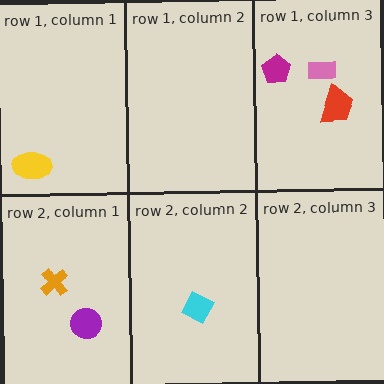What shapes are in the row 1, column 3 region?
The magenta pentagon, the pink rectangle, the red trapezoid.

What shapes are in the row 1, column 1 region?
The yellow ellipse.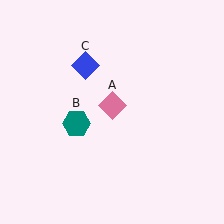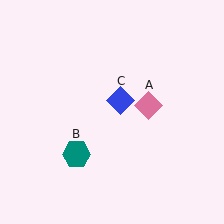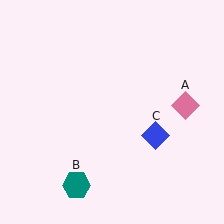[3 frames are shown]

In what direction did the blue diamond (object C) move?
The blue diamond (object C) moved down and to the right.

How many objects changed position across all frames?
3 objects changed position: pink diamond (object A), teal hexagon (object B), blue diamond (object C).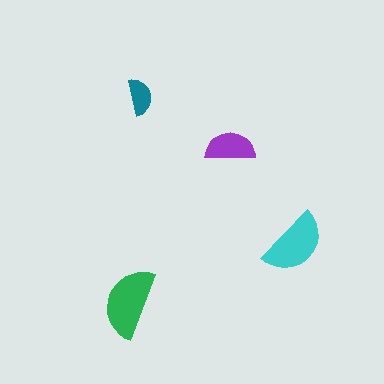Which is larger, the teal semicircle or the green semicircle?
The green one.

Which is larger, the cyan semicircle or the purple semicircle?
The cyan one.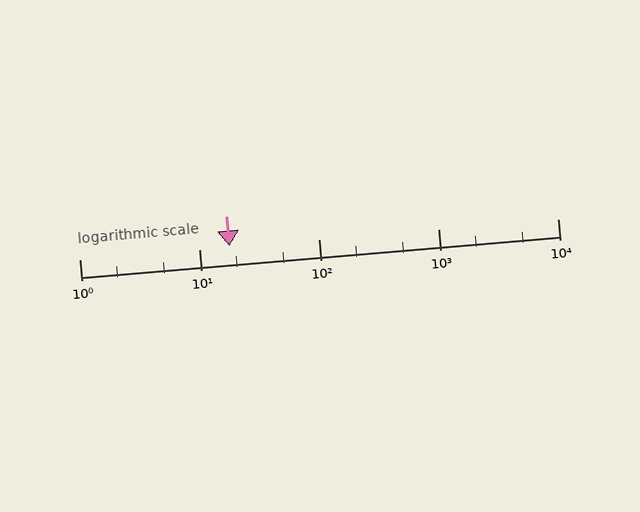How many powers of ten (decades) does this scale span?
The scale spans 4 decades, from 1 to 10000.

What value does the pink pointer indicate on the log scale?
The pointer indicates approximately 18.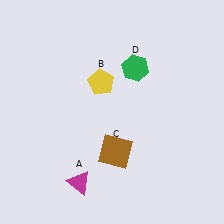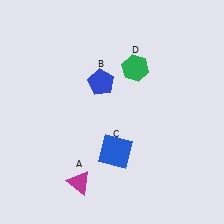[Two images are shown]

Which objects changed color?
B changed from yellow to blue. C changed from brown to blue.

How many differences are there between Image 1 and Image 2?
There are 2 differences between the two images.